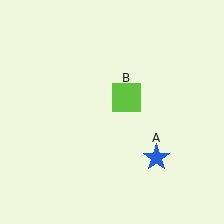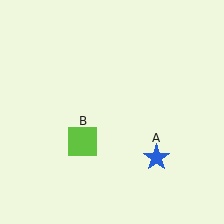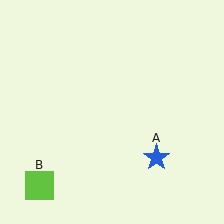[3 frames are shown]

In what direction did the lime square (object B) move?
The lime square (object B) moved down and to the left.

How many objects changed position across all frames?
1 object changed position: lime square (object B).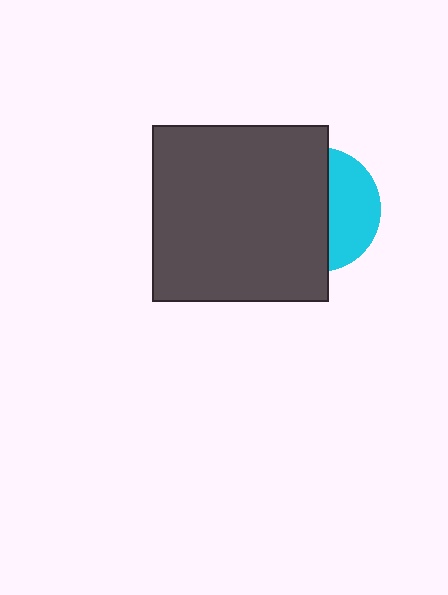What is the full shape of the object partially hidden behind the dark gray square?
The partially hidden object is a cyan circle.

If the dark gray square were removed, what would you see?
You would see the complete cyan circle.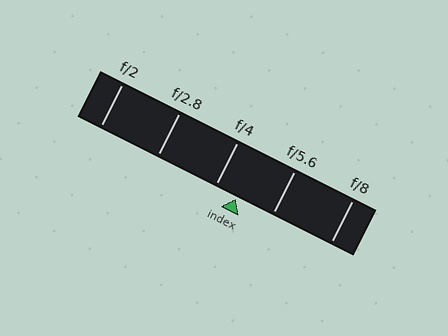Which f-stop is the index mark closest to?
The index mark is closest to f/4.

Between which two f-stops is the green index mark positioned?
The index mark is between f/4 and f/5.6.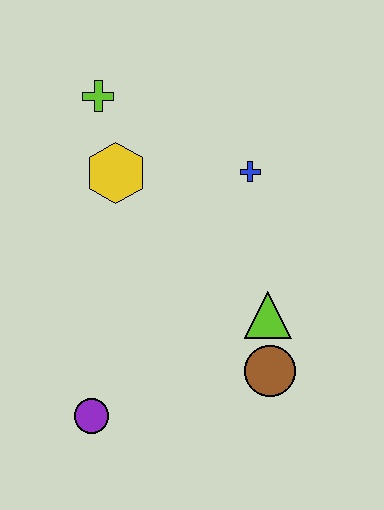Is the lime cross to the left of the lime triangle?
Yes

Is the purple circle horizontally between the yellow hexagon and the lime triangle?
No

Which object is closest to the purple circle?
The brown circle is closest to the purple circle.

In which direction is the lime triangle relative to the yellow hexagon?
The lime triangle is to the right of the yellow hexagon.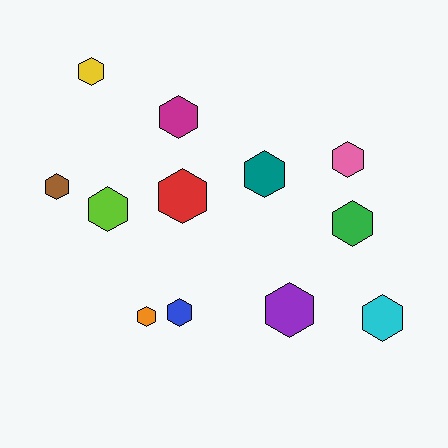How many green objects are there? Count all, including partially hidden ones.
There is 1 green object.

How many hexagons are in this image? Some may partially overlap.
There are 12 hexagons.